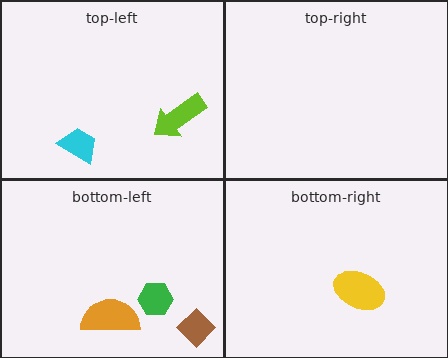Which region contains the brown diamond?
The bottom-left region.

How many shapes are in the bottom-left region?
3.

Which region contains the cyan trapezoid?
The top-left region.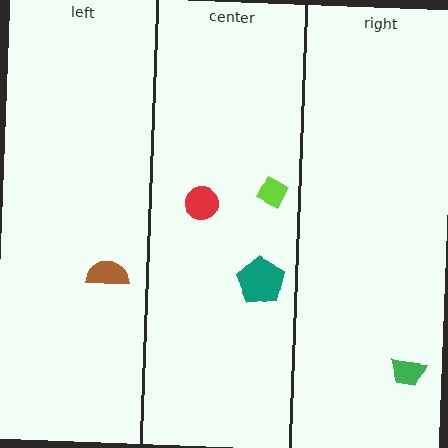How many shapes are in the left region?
1.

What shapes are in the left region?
The brown semicircle.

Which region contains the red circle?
The center region.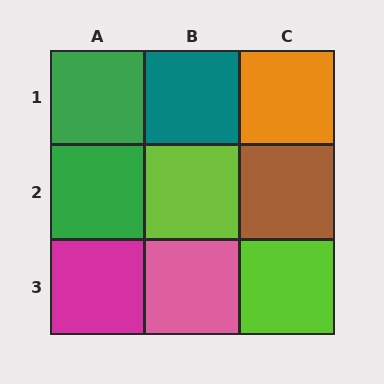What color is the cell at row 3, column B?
Pink.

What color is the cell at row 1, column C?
Orange.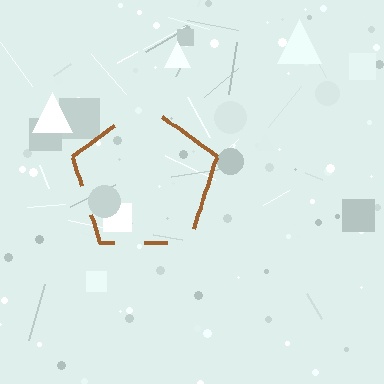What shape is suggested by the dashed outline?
The dashed outline suggests a pentagon.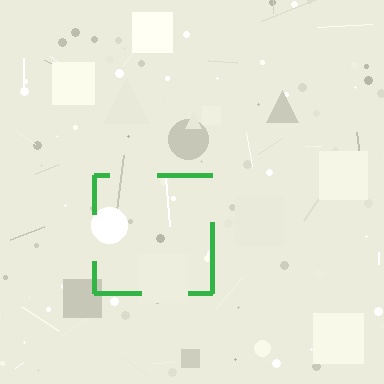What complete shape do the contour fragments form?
The contour fragments form a square.